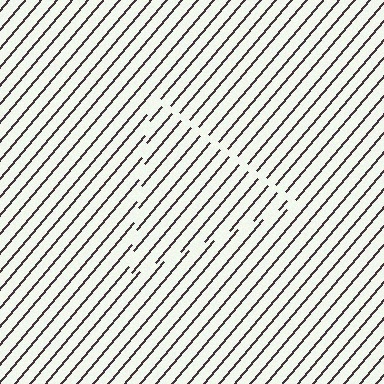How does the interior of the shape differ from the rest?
The interior of the shape contains the same grating, shifted by half a period — the contour is defined by the phase discontinuity where line-ends from the inner and outer gratings abut.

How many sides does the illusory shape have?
3 sides — the line-ends trace a triangle.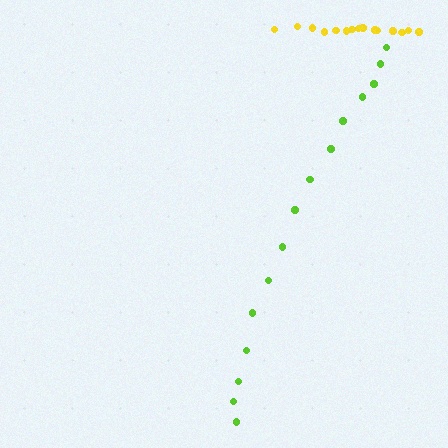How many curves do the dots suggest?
There are 2 distinct paths.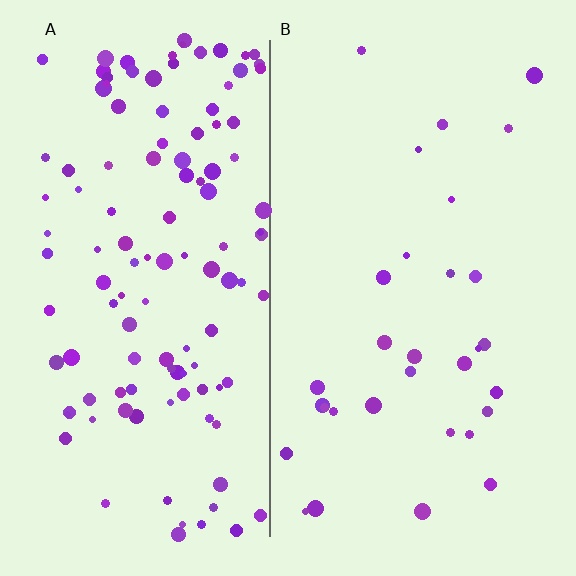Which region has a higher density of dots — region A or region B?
A (the left).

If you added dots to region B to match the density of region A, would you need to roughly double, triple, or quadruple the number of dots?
Approximately quadruple.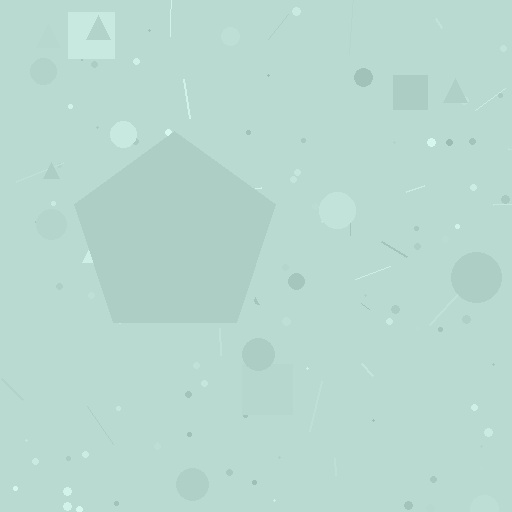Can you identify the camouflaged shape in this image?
The camouflaged shape is a pentagon.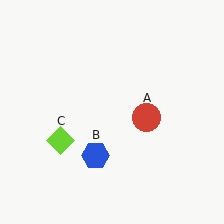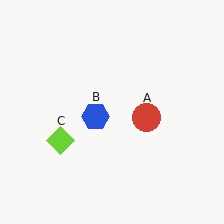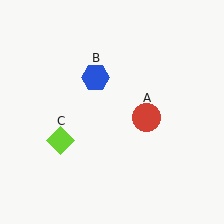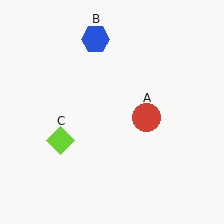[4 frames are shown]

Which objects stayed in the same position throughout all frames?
Red circle (object A) and lime diamond (object C) remained stationary.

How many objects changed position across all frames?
1 object changed position: blue hexagon (object B).